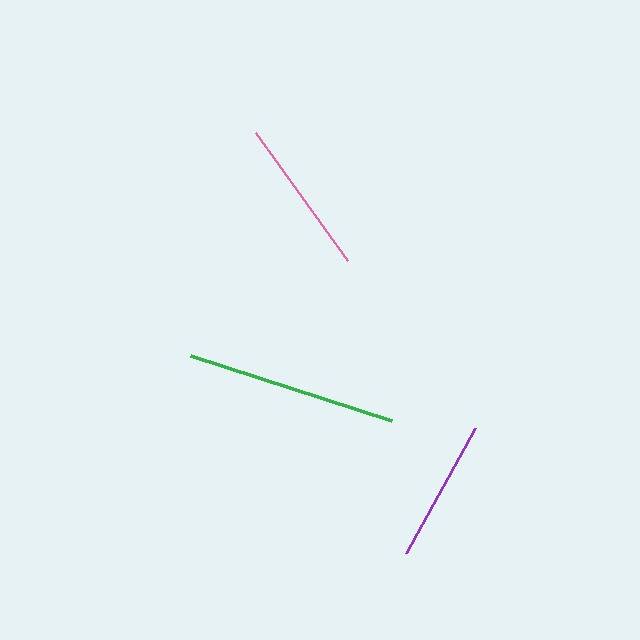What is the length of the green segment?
The green segment is approximately 211 pixels long.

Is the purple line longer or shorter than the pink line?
The pink line is longer than the purple line.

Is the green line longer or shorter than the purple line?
The green line is longer than the purple line.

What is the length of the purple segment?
The purple segment is approximately 142 pixels long.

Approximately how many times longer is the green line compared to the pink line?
The green line is approximately 1.3 times the length of the pink line.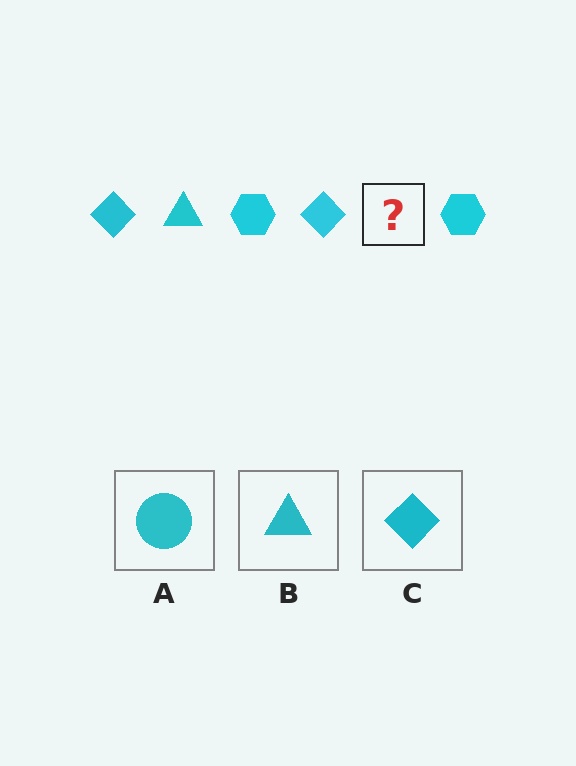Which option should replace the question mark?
Option B.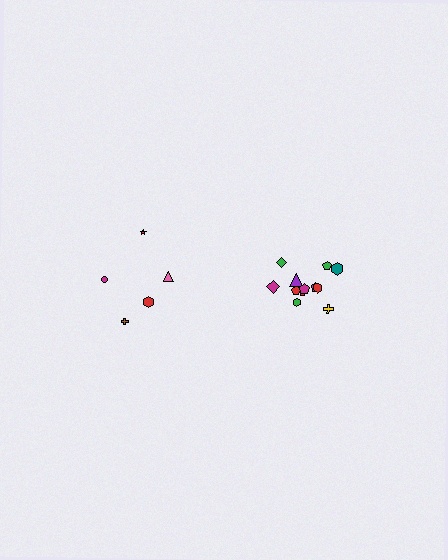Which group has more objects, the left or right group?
The right group.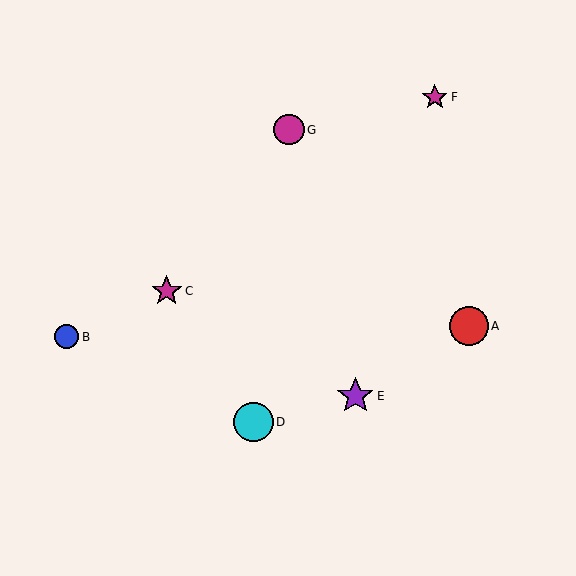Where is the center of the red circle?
The center of the red circle is at (469, 326).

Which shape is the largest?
The cyan circle (labeled D) is the largest.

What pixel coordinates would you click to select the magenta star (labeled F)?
Click at (435, 97) to select the magenta star F.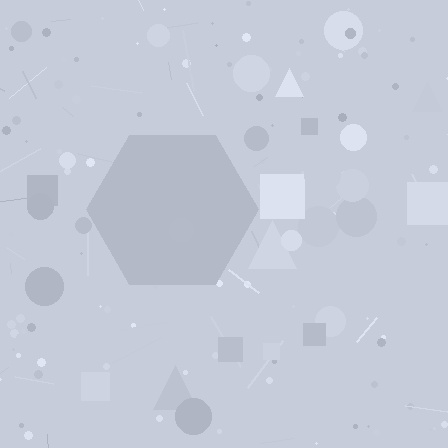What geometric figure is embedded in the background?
A hexagon is embedded in the background.